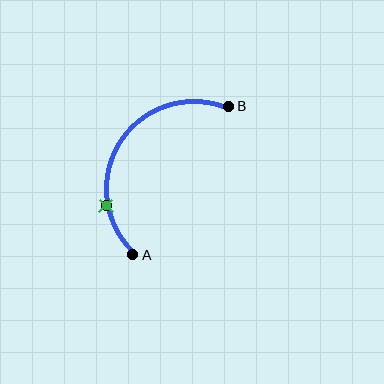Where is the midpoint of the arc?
The arc midpoint is the point on the curve farthest from the straight line joining A and B. It sits to the left of that line.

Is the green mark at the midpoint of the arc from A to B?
No. The green mark lies on the arc but is closer to endpoint A. The arc midpoint would be at the point on the curve equidistant along the arc from both A and B.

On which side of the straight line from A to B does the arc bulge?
The arc bulges to the left of the straight line connecting A and B.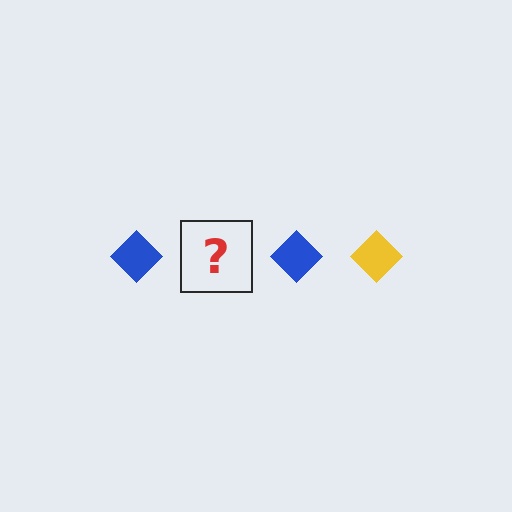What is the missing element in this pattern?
The missing element is a yellow diamond.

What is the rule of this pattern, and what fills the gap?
The rule is that the pattern cycles through blue, yellow diamonds. The gap should be filled with a yellow diamond.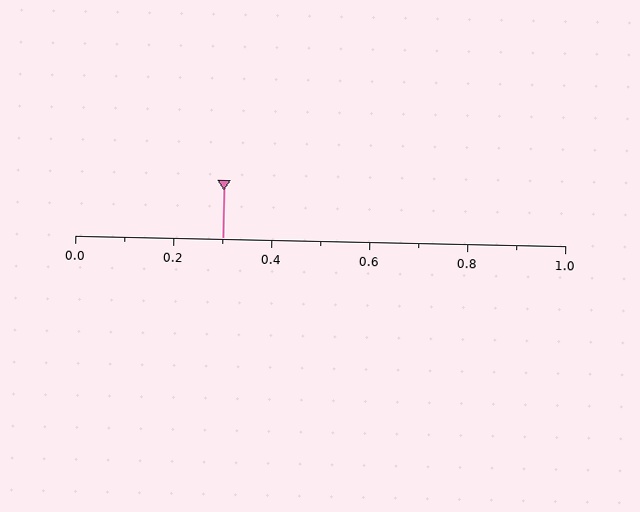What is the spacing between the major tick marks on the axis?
The major ticks are spaced 0.2 apart.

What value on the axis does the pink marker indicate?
The marker indicates approximately 0.3.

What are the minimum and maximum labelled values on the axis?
The axis runs from 0.0 to 1.0.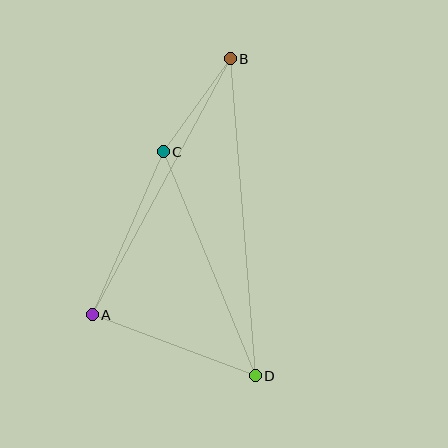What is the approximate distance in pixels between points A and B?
The distance between A and B is approximately 291 pixels.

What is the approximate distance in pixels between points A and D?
The distance between A and D is approximately 174 pixels.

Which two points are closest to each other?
Points B and C are closest to each other.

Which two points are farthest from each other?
Points B and D are farthest from each other.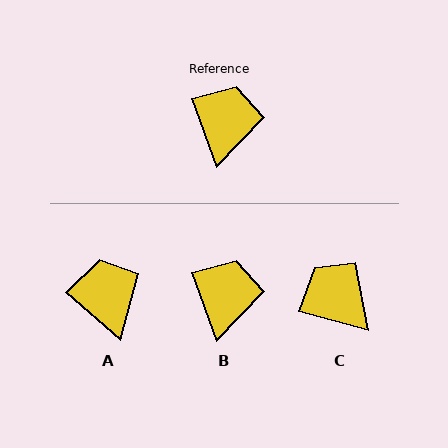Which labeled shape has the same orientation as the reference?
B.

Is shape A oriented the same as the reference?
No, it is off by about 29 degrees.